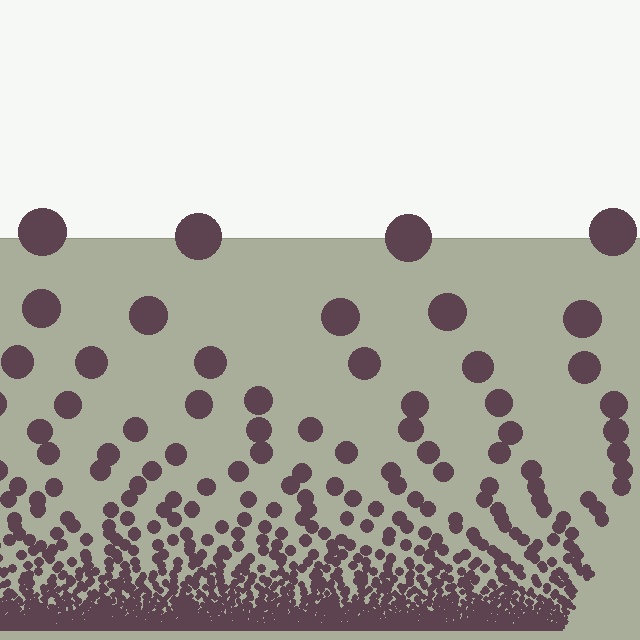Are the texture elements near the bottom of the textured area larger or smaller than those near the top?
Smaller. The gradient is inverted — elements near the bottom are smaller and denser.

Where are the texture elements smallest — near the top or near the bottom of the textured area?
Near the bottom.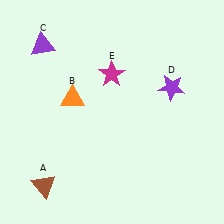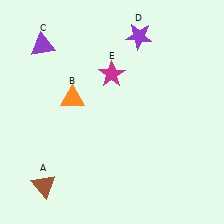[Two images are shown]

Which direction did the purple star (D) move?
The purple star (D) moved up.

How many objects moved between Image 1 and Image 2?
1 object moved between the two images.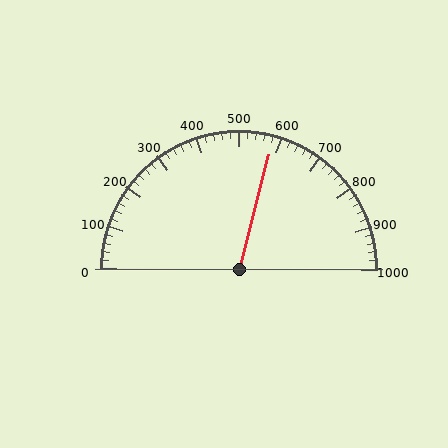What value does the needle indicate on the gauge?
The needle indicates approximately 580.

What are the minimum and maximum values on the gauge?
The gauge ranges from 0 to 1000.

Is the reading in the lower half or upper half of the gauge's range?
The reading is in the upper half of the range (0 to 1000).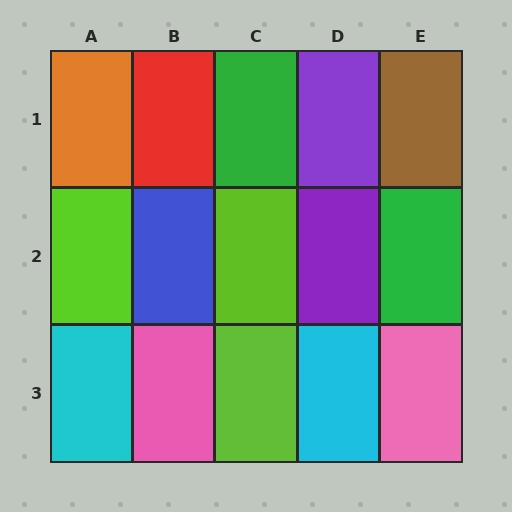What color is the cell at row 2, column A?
Lime.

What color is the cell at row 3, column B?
Pink.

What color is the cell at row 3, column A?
Cyan.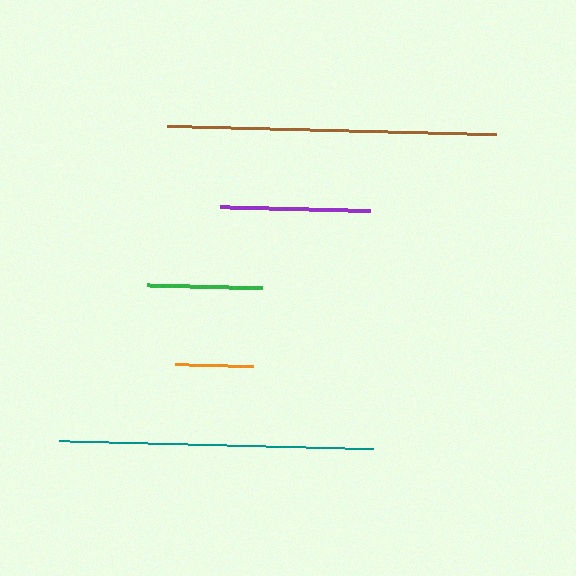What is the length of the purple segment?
The purple segment is approximately 150 pixels long.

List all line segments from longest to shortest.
From longest to shortest: brown, teal, purple, green, orange.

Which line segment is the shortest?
The orange line is the shortest at approximately 78 pixels.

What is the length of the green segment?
The green segment is approximately 115 pixels long.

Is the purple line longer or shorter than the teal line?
The teal line is longer than the purple line.